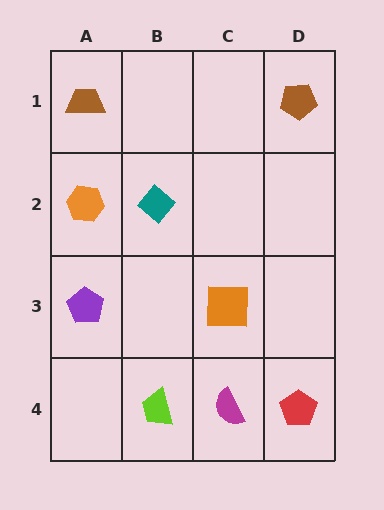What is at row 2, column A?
An orange hexagon.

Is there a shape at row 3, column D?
No, that cell is empty.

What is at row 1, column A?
A brown trapezoid.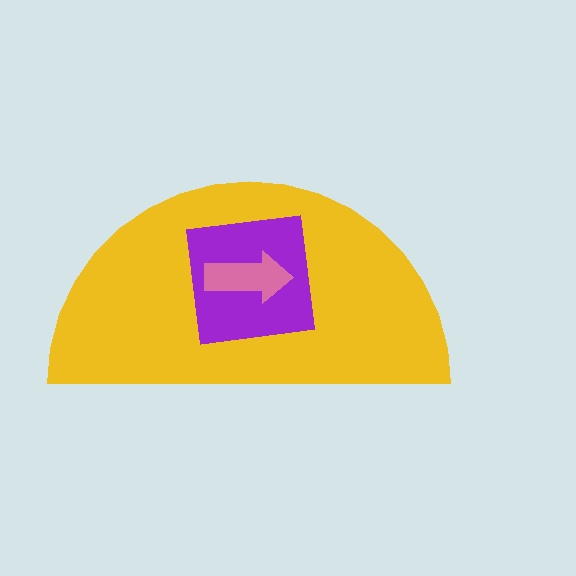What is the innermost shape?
The pink arrow.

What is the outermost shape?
The yellow semicircle.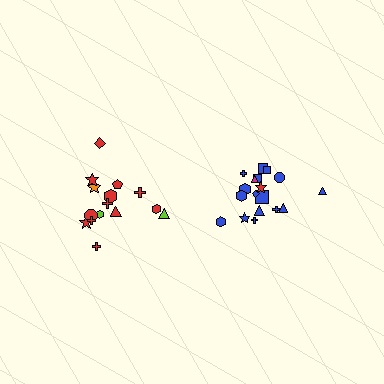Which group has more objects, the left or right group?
The right group.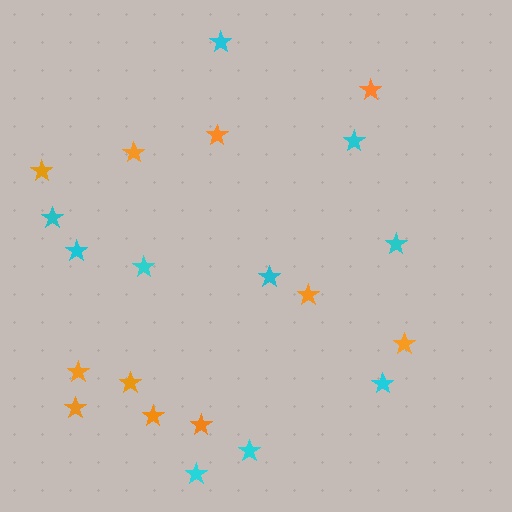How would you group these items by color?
There are 2 groups: one group of cyan stars (10) and one group of orange stars (11).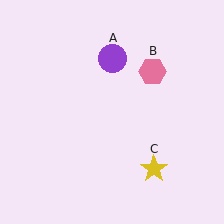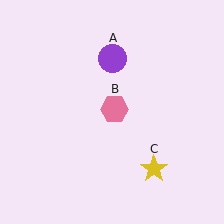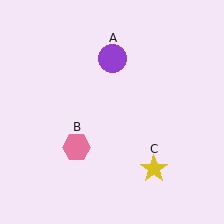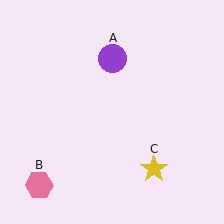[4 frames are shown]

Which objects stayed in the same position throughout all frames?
Purple circle (object A) and yellow star (object C) remained stationary.